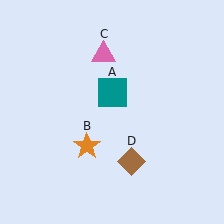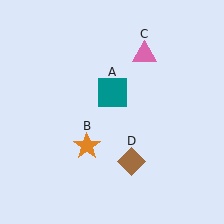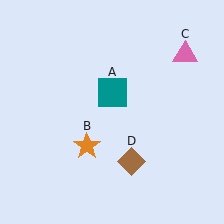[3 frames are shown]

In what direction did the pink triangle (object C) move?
The pink triangle (object C) moved right.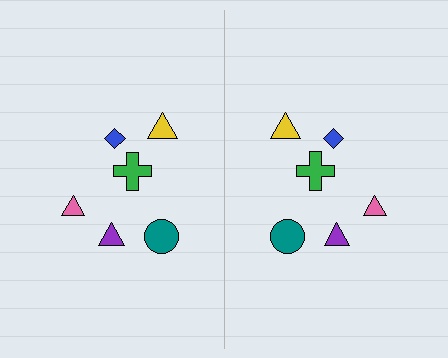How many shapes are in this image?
There are 12 shapes in this image.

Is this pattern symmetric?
Yes, this pattern has bilateral (reflection) symmetry.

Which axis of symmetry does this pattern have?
The pattern has a vertical axis of symmetry running through the center of the image.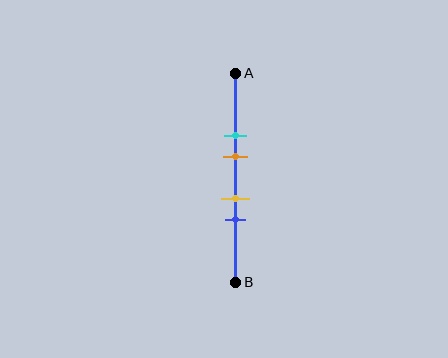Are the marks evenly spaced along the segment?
No, the marks are not evenly spaced.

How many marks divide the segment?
There are 4 marks dividing the segment.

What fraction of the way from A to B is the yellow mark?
The yellow mark is approximately 60% (0.6) of the way from A to B.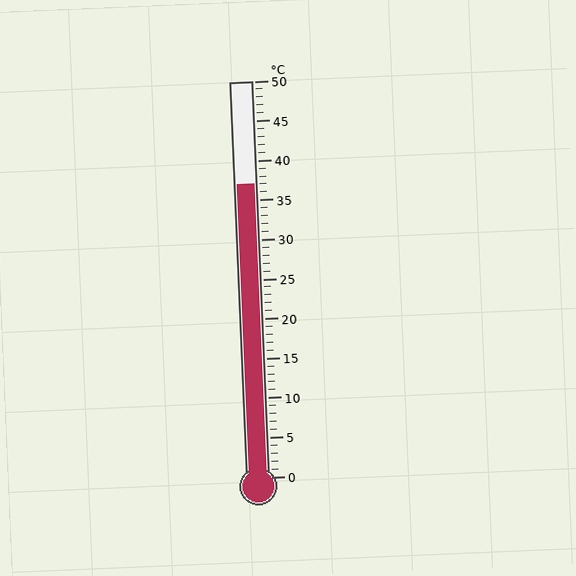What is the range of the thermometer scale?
The thermometer scale ranges from 0°C to 50°C.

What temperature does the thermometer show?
The thermometer shows approximately 37°C.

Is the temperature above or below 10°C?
The temperature is above 10°C.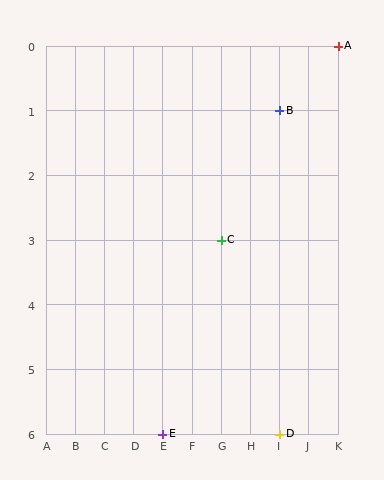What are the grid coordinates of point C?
Point C is at grid coordinates (G, 3).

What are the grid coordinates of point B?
Point B is at grid coordinates (I, 1).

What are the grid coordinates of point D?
Point D is at grid coordinates (I, 6).